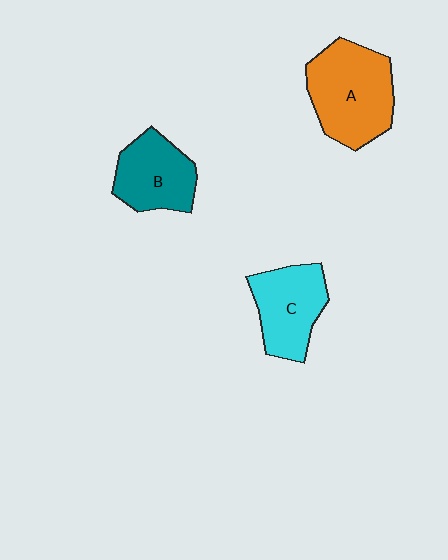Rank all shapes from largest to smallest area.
From largest to smallest: A (orange), C (cyan), B (teal).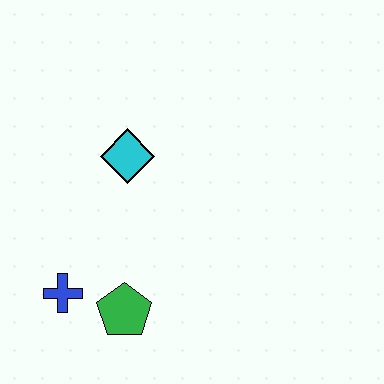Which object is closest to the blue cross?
The green pentagon is closest to the blue cross.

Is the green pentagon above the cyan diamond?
No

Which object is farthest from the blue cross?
The cyan diamond is farthest from the blue cross.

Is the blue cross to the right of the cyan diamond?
No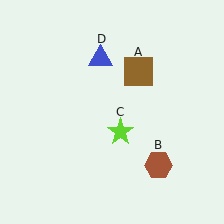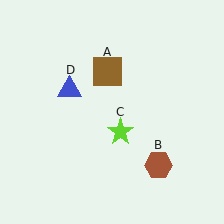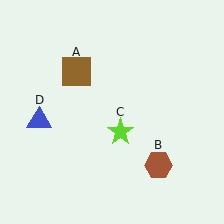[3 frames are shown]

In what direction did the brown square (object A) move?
The brown square (object A) moved left.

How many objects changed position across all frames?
2 objects changed position: brown square (object A), blue triangle (object D).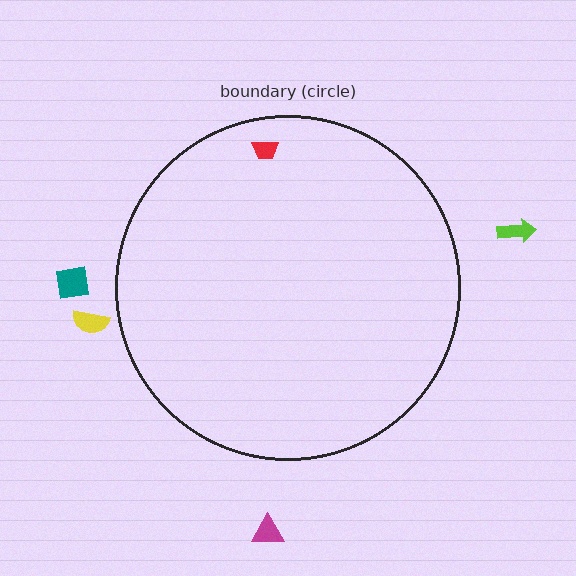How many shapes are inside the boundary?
1 inside, 4 outside.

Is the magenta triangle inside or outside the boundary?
Outside.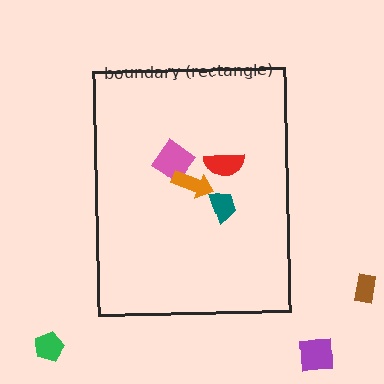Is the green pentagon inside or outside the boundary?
Outside.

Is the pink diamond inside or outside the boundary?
Inside.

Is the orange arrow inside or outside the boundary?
Inside.